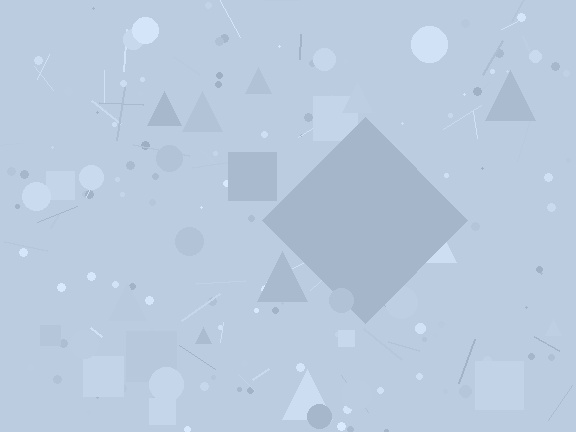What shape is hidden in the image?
A diamond is hidden in the image.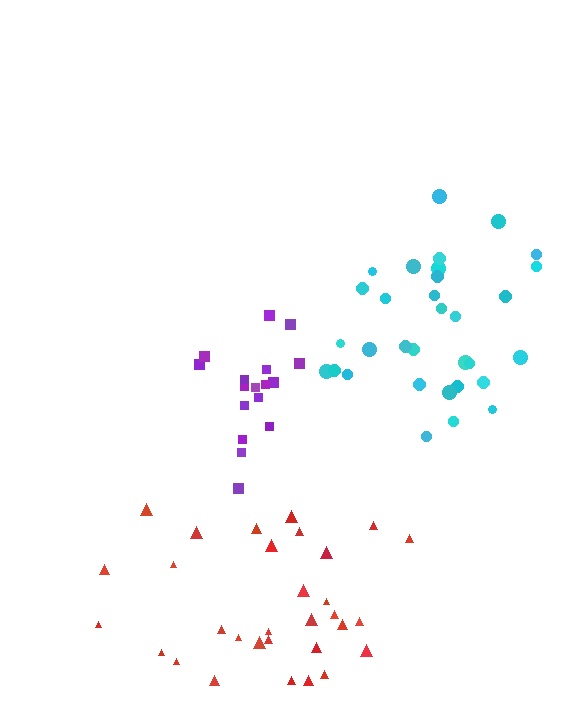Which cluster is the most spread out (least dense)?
Red.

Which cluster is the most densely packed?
Purple.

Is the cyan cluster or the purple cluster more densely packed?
Purple.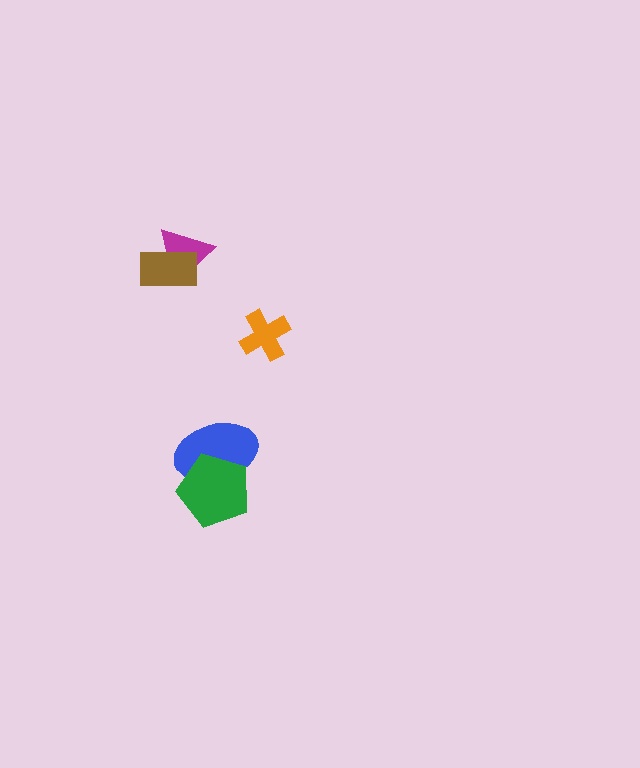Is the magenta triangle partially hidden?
Yes, it is partially covered by another shape.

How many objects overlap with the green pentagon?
1 object overlaps with the green pentagon.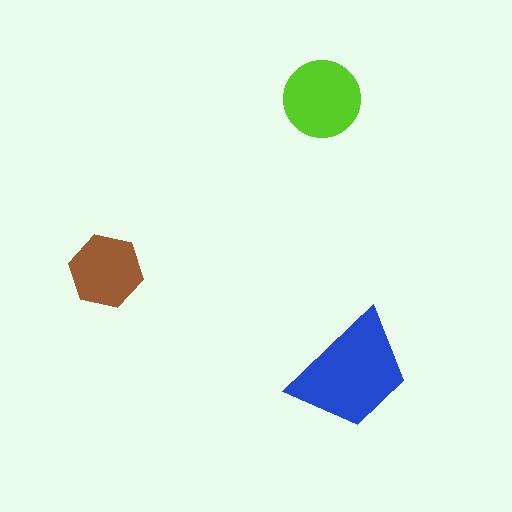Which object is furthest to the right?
The blue trapezoid is rightmost.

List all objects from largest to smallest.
The blue trapezoid, the lime circle, the brown hexagon.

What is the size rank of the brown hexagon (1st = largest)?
3rd.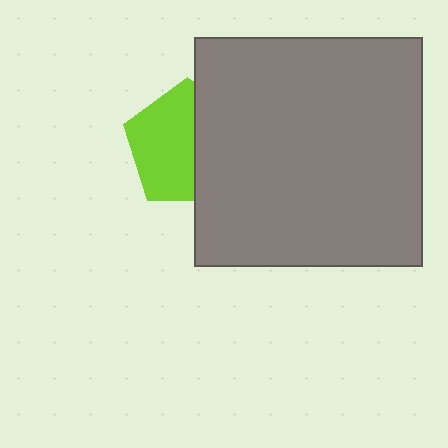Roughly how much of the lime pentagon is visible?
About half of it is visible (roughly 56%).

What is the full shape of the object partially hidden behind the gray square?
The partially hidden object is a lime pentagon.